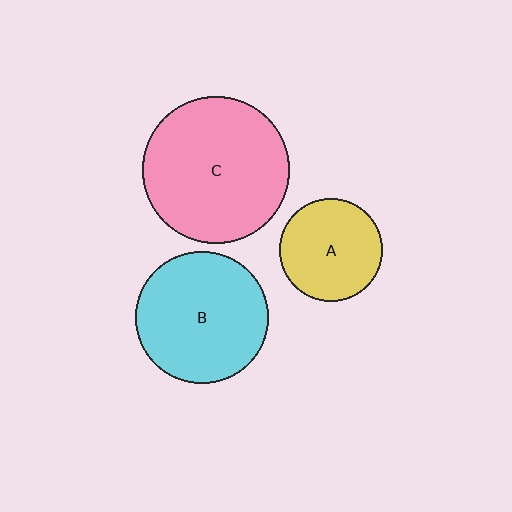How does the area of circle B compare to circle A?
Approximately 1.7 times.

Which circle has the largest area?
Circle C (pink).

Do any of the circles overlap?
No, none of the circles overlap.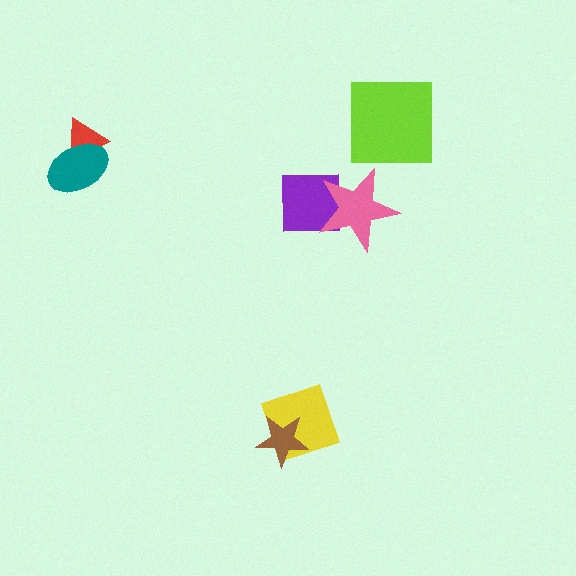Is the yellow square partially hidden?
Yes, it is partially covered by another shape.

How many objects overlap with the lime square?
0 objects overlap with the lime square.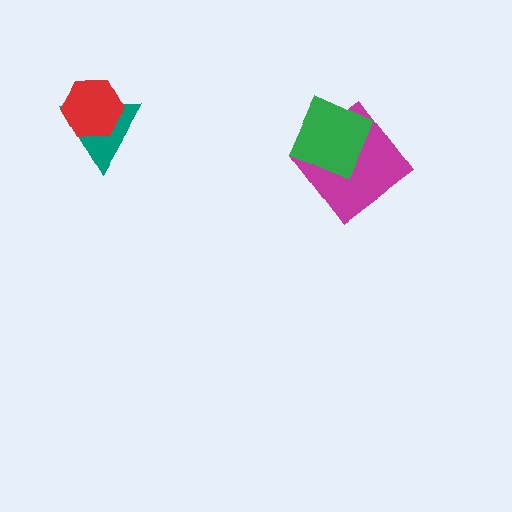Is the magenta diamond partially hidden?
Yes, it is partially covered by another shape.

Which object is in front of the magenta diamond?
The green diamond is in front of the magenta diamond.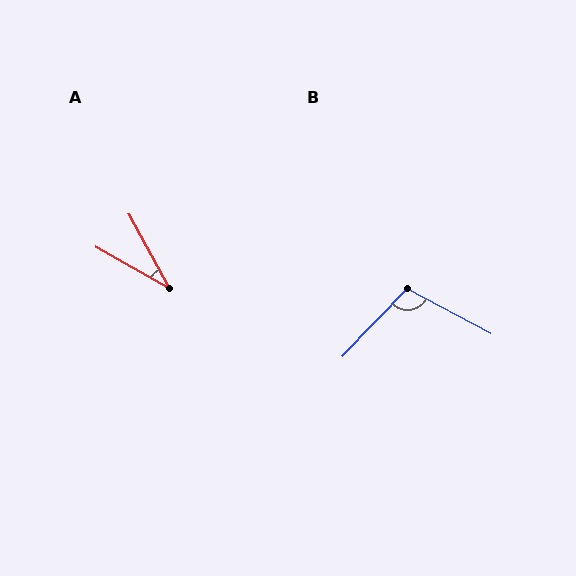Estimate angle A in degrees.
Approximately 32 degrees.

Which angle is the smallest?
A, at approximately 32 degrees.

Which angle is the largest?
B, at approximately 106 degrees.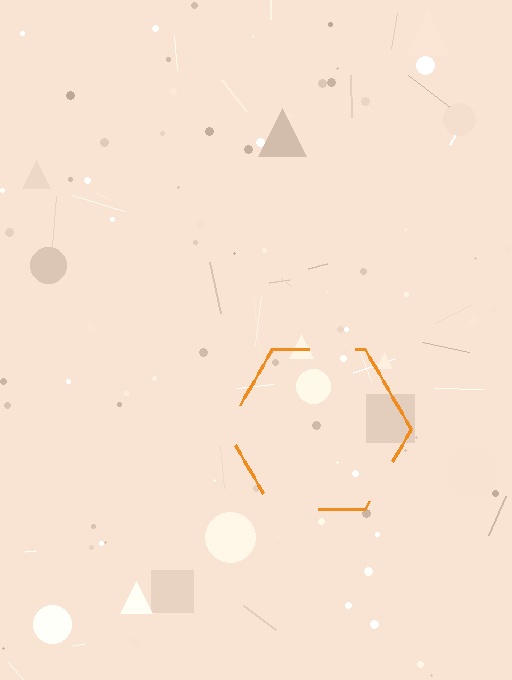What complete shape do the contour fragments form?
The contour fragments form a hexagon.